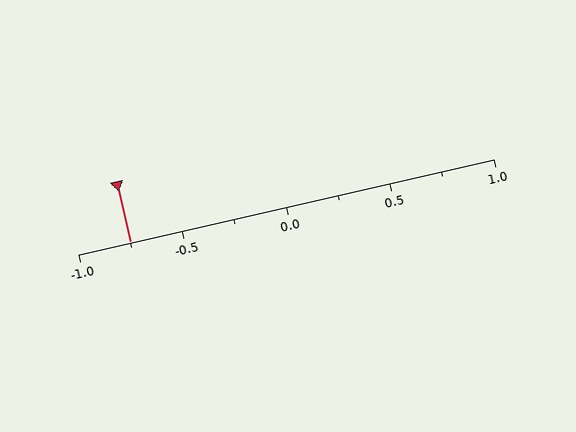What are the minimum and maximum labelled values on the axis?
The axis runs from -1.0 to 1.0.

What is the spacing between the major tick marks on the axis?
The major ticks are spaced 0.5 apart.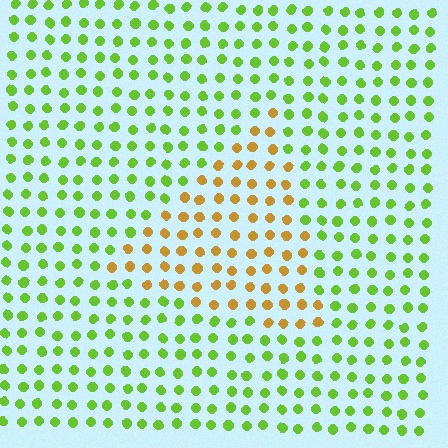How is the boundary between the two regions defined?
The boundary is defined purely by a slight shift in hue (about 57 degrees). Spacing, size, and orientation are identical on both sides.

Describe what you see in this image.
The image is filled with small lime elements in a uniform arrangement. A triangle-shaped region is visible where the elements are tinted to a slightly different hue, forming a subtle color boundary.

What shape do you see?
I see a triangle.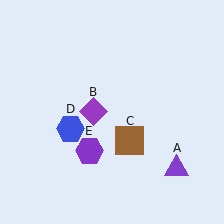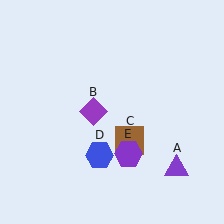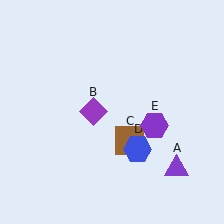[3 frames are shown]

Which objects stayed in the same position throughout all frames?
Purple triangle (object A) and purple diamond (object B) and brown square (object C) remained stationary.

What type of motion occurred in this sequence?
The blue hexagon (object D), purple hexagon (object E) rotated counterclockwise around the center of the scene.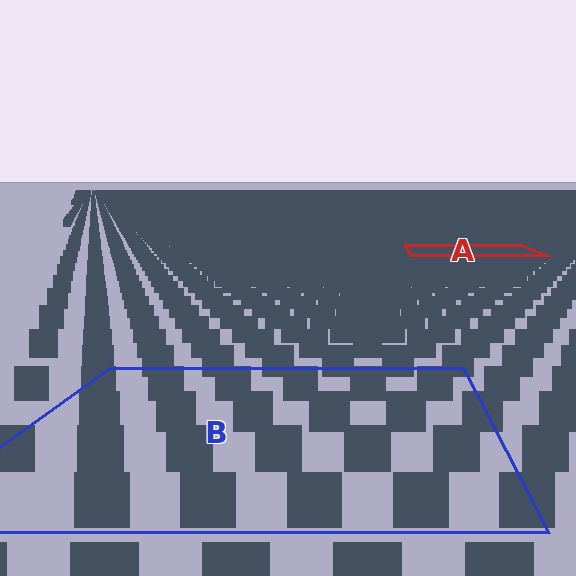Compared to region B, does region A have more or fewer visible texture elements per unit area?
Region A has more texture elements per unit area — they are packed more densely because it is farther away.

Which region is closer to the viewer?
Region B is closer. The texture elements there are larger and more spread out.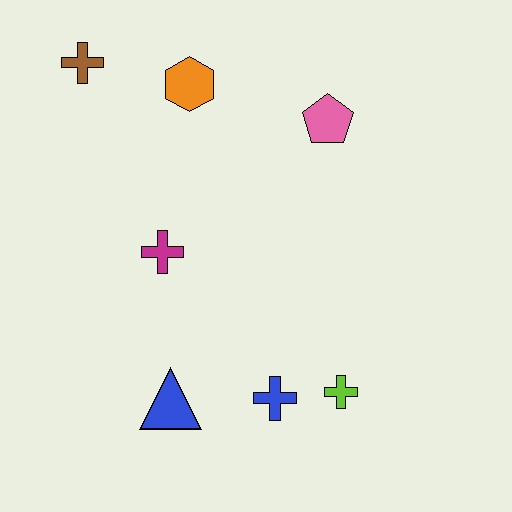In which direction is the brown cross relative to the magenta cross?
The brown cross is above the magenta cross.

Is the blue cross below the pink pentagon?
Yes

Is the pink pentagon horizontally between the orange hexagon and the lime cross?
Yes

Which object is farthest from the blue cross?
The brown cross is farthest from the blue cross.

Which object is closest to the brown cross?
The orange hexagon is closest to the brown cross.